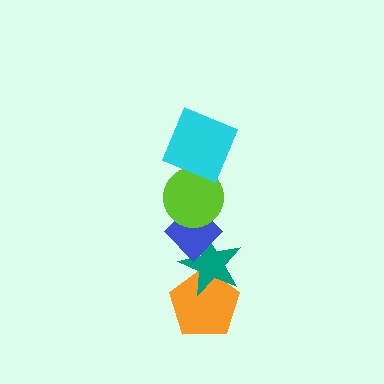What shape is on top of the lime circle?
The cyan square is on top of the lime circle.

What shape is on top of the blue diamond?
The lime circle is on top of the blue diamond.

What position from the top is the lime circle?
The lime circle is 2nd from the top.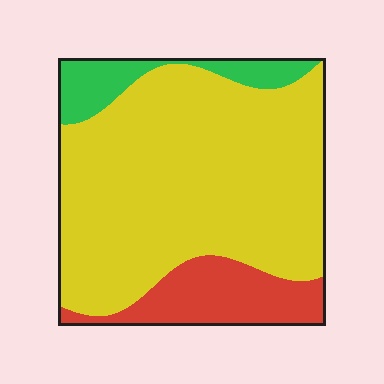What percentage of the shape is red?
Red takes up about one sixth (1/6) of the shape.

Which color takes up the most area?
Yellow, at roughly 75%.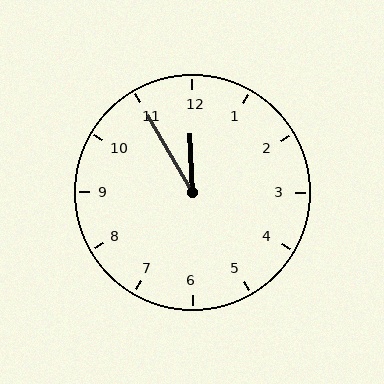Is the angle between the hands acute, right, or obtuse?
It is acute.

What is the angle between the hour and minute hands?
Approximately 28 degrees.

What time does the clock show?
11:55.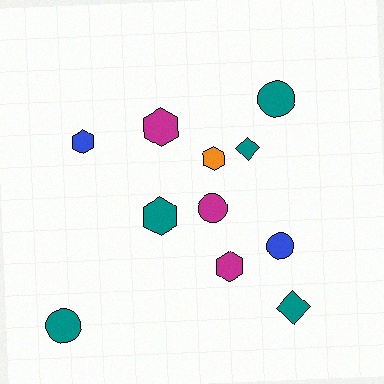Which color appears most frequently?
Teal, with 5 objects.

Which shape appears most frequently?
Hexagon, with 5 objects.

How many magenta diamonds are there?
There are no magenta diamonds.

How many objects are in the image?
There are 11 objects.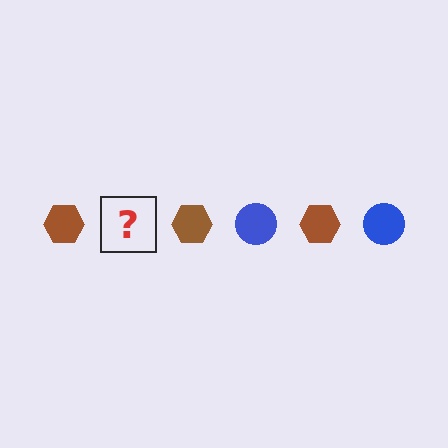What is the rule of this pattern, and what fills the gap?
The rule is that the pattern alternates between brown hexagon and blue circle. The gap should be filled with a blue circle.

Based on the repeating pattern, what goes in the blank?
The blank should be a blue circle.